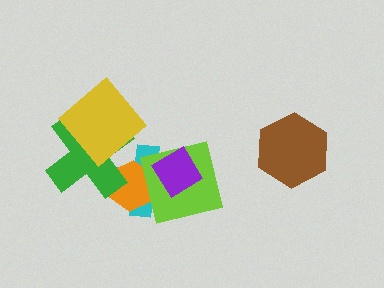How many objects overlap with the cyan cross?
4 objects overlap with the cyan cross.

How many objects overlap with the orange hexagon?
3 objects overlap with the orange hexagon.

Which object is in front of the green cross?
The yellow diamond is in front of the green cross.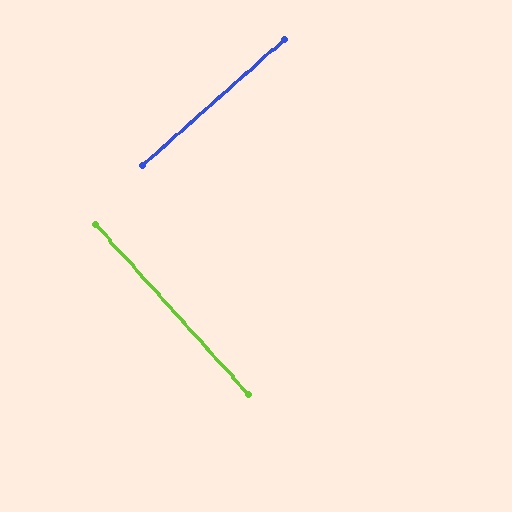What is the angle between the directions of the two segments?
Approximately 89 degrees.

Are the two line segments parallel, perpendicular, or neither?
Perpendicular — they meet at approximately 89°.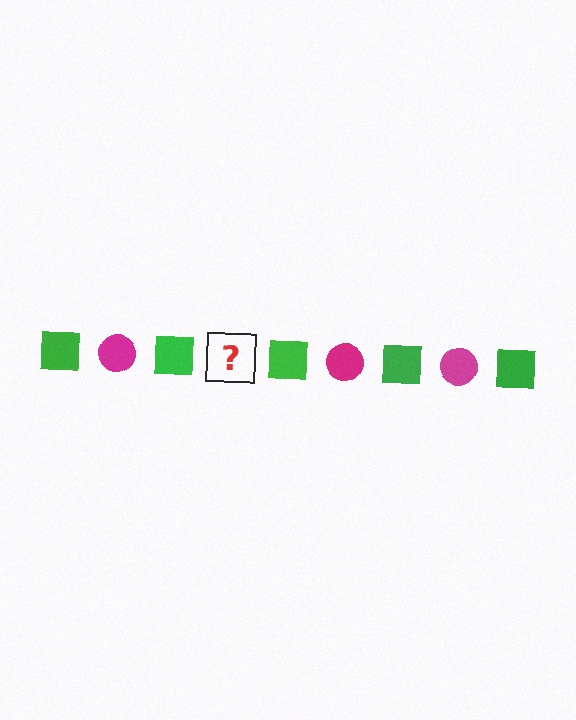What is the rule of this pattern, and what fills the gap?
The rule is that the pattern alternates between green square and magenta circle. The gap should be filled with a magenta circle.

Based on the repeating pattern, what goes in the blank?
The blank should be a magenta circle.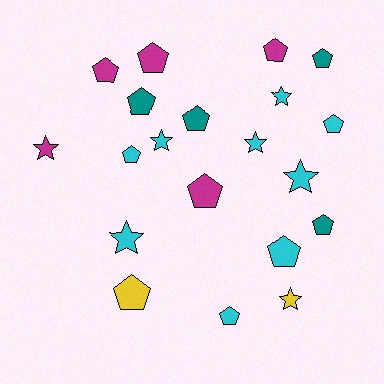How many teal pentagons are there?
There are 4 teal pentagons.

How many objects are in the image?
There are 20 objects.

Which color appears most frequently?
Cyan, with 9 objects.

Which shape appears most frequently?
Pentagon, with 13 objects.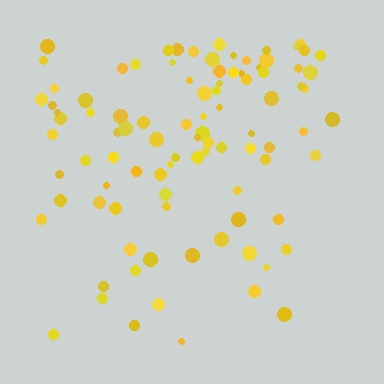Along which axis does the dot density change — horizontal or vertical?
Vertical.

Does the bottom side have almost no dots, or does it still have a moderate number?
Still a moderate number, just noticeably fewer than the top.